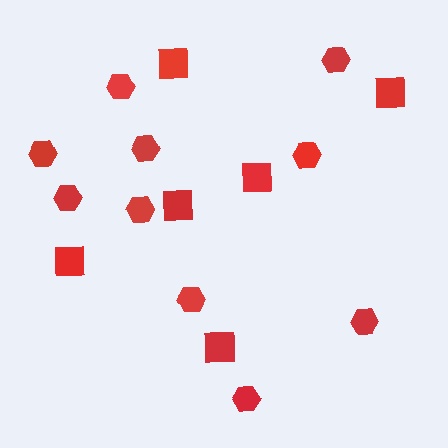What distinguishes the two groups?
There are 2 groups: one group of hexagons (10) and one group of squares (6).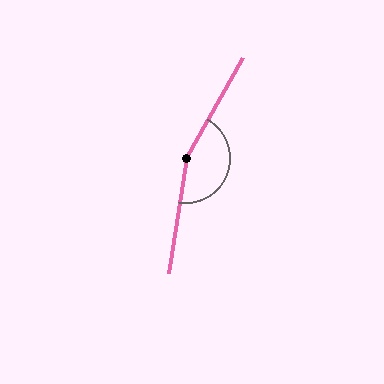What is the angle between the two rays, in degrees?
Approximately 159 degrees.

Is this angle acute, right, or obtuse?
It is obtuse.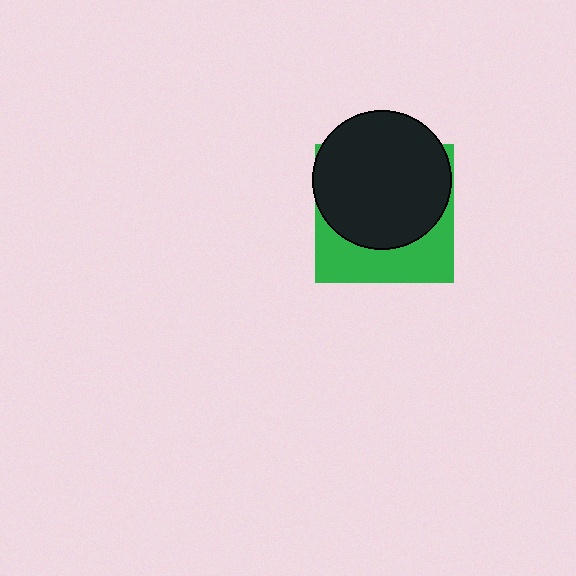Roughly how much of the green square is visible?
A small part of it is visible (roughly 36%).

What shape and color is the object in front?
The object in front is a black circle.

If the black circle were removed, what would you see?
You would see the complete green square.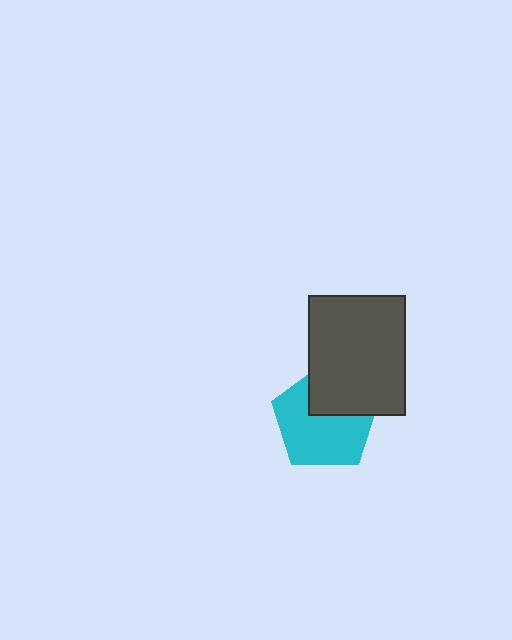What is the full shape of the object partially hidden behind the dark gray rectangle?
The partially hidden object is a cyan pentagon.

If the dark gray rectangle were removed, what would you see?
You would see the complete cyan pentagon.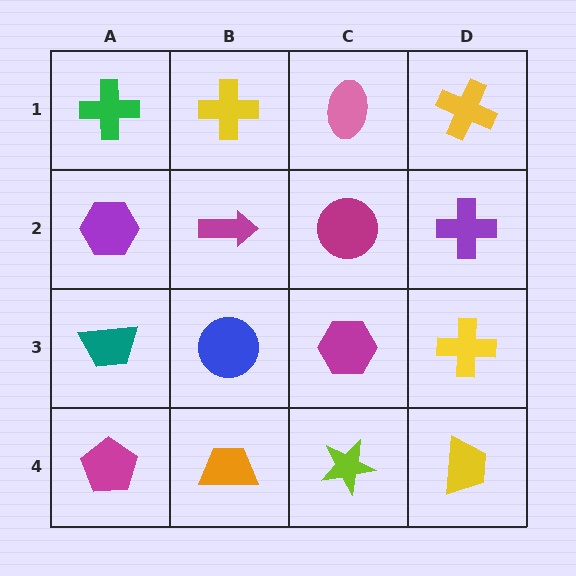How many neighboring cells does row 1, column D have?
2.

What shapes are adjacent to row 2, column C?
A pink ellipse (row 1, column C), a magenta hexagon (row 3, column C), a magenta arrow (row 2, column B), a purple cross (row 2, column D).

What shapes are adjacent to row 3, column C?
A magenta circle (row 2, column C), a lime star (row 4, column C), a blue circle (row 3, column B), a yellow cross (row 3, column D).